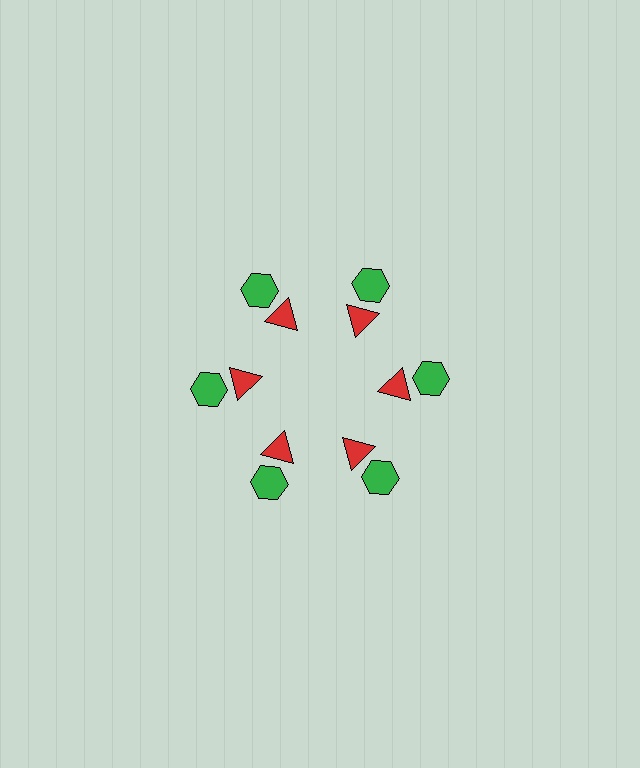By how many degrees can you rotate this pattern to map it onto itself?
The pattern maps onto itself every 60 degrees of rotation.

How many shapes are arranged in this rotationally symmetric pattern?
There are 12 shapes, arranged in 6 groups of 2.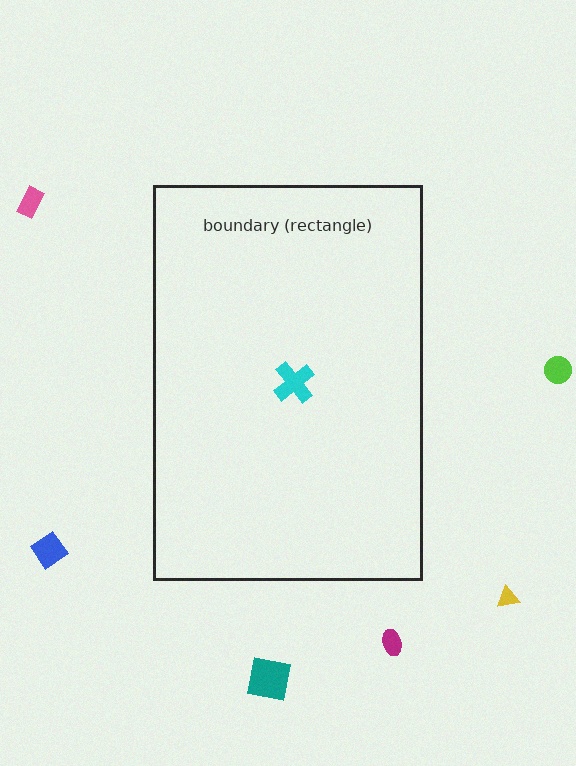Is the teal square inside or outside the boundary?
Outside.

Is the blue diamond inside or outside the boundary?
Outside.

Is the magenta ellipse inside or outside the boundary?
Outside.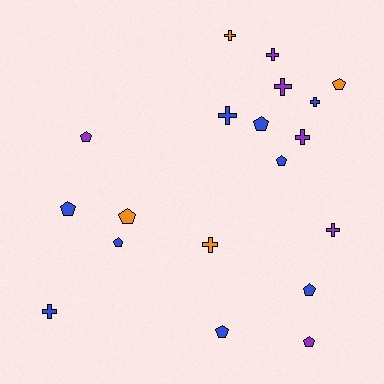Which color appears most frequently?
Blue, with 9 objects.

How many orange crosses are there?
There are 2 orange crosses.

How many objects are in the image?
There are 19 objects.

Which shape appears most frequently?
Pentagon, with 10 objects.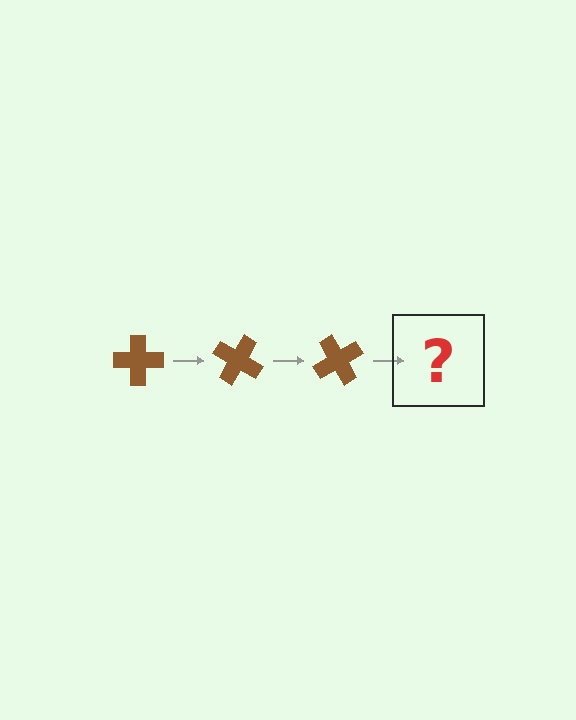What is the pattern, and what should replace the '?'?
The pattern is that the cross rotates 30 degrees each step. The '?' should be a brown cross rotated 90 degrees.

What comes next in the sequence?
The next element should be a brown cross rotated 90 degrees.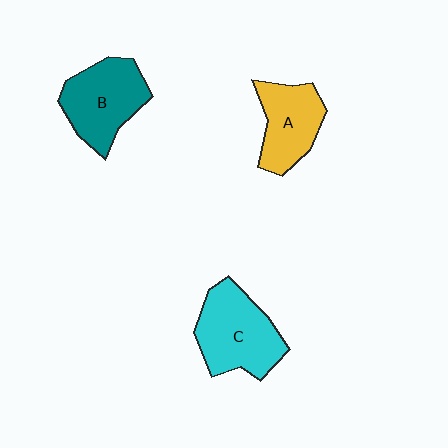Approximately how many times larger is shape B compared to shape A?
Approximately 1.2 times.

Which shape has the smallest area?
Shape A (yellow).